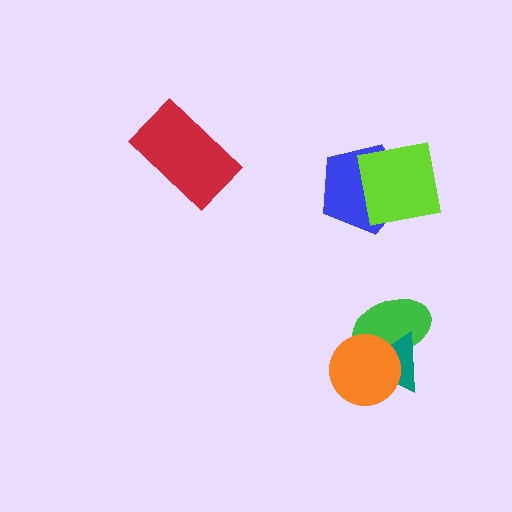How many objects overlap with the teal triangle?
2 objects overlap with the teal triangle.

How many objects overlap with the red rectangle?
0 objects overlap with the red rectangle.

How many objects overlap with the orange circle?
2 objects overlap with the orange circle.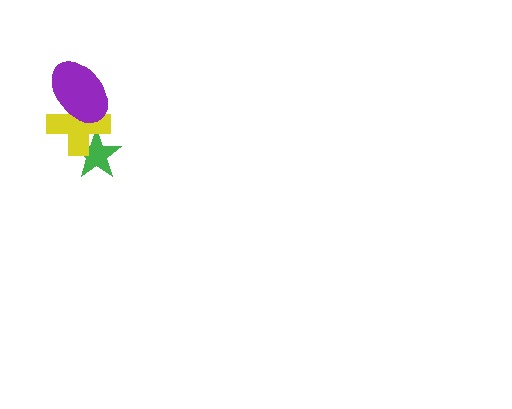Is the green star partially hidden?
Yes, it is partially covered by another shape.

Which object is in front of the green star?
The yellow cross is in front of the green star.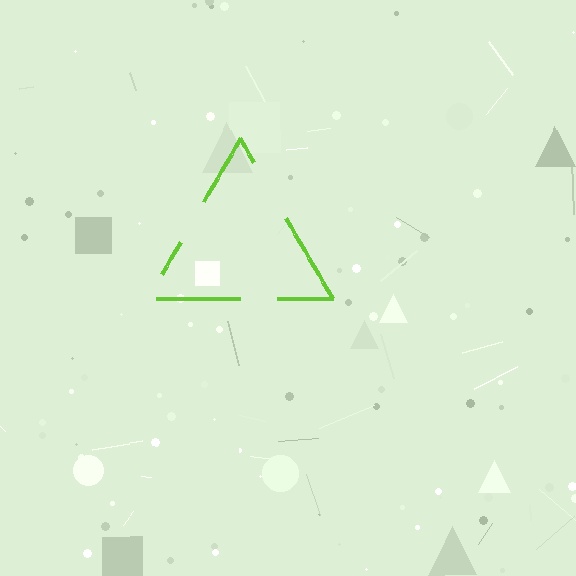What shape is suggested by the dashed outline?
The dashed outline suggests a triangle.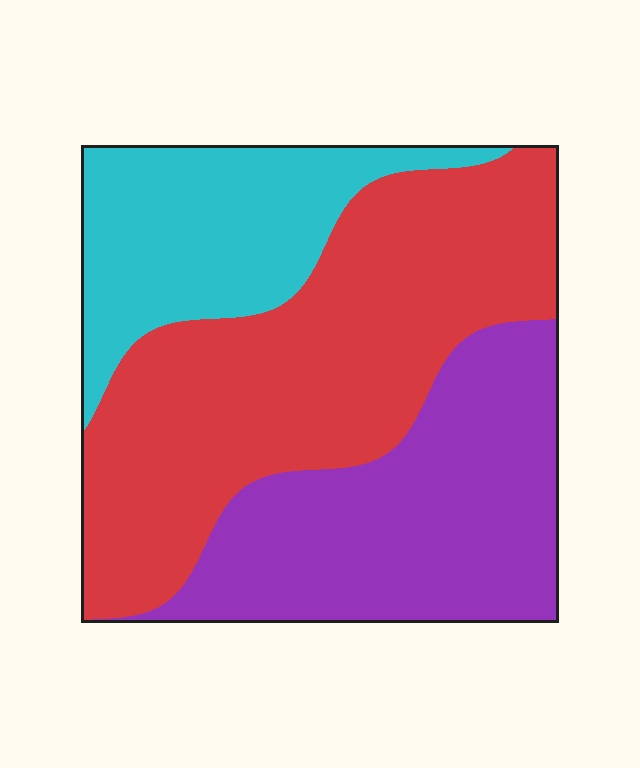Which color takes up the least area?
Cyan, at roughly 20%.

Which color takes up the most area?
Red, at roughly 45%.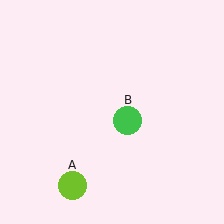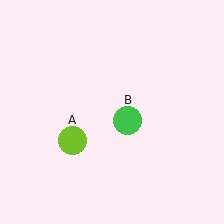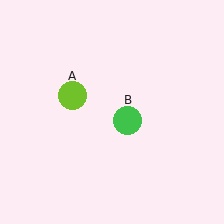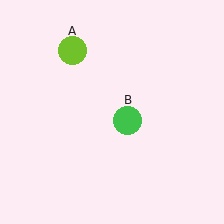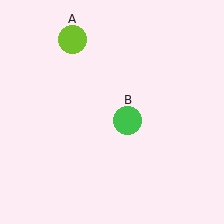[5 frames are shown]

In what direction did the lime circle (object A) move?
The lime circle (object A) moved up.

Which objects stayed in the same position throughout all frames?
Green circle (object B) remained stationary.